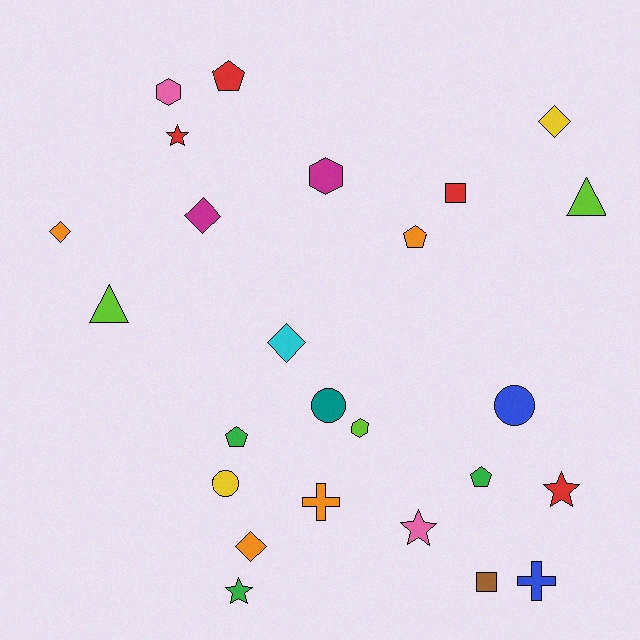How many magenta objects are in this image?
There are 2 magenta objects.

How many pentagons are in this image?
There are 4 pentagons.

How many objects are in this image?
There are 25 objects.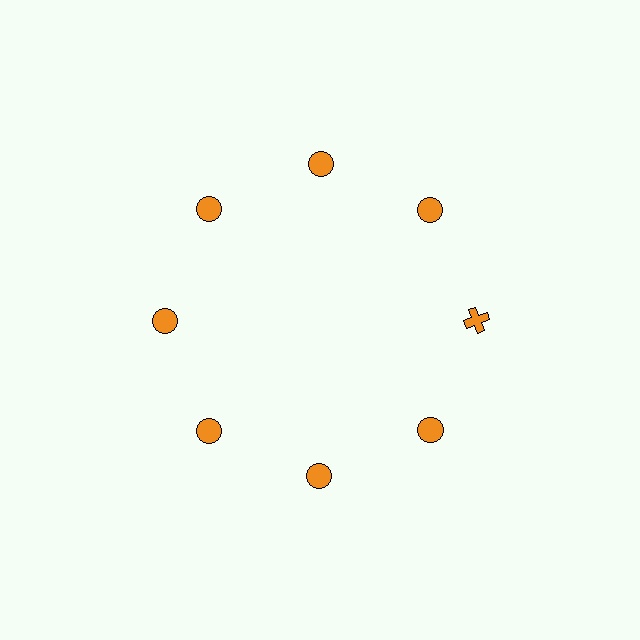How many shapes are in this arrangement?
There are 8 shapes arranged in a ring pattern.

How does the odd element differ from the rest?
It has a different shape: cross instead of circle.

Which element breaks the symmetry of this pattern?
The orange cross at roughly the 3 o'clock position breaks the symmetry. All other shapes are orange circles.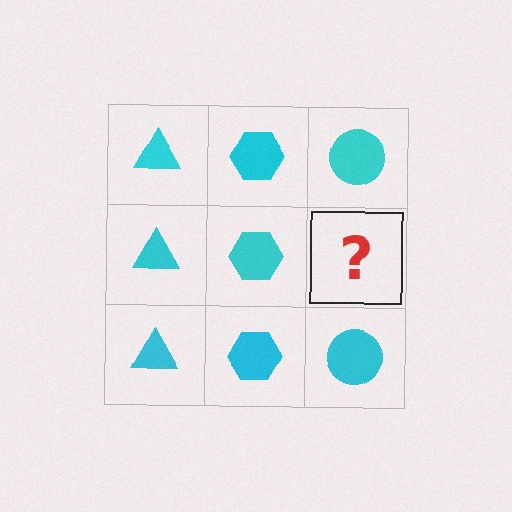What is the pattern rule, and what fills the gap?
The rule is that each column has a consistent shape. The gap should be filled with a cyan circle.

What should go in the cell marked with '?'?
The missing cell should contain a cyan circle.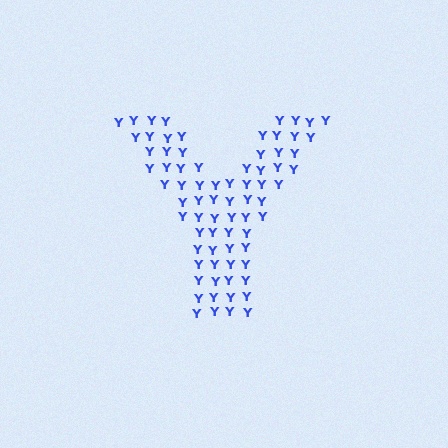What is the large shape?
The large shape is the letter Y.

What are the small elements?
The small elements are letter Y's.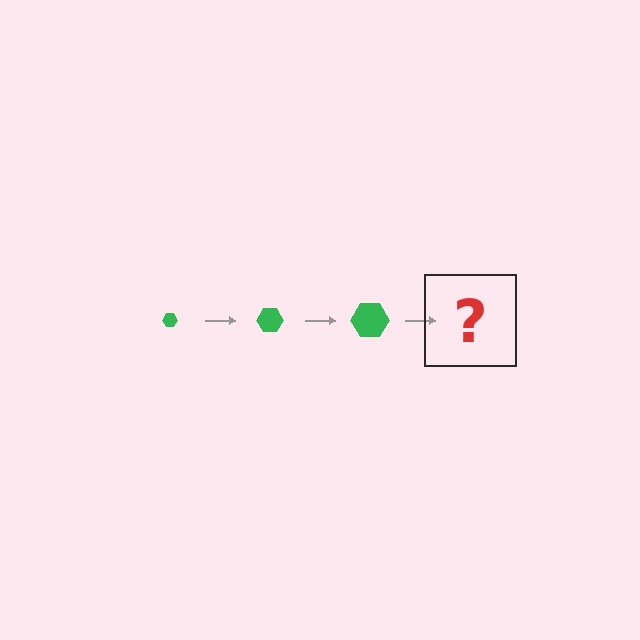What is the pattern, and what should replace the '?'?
The pattern is that the hexagon gets progressively larger each step. The '?' should be a green hexagon, larger than the previous one.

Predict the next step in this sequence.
The next step is a green hexagon, larger than the previous one.